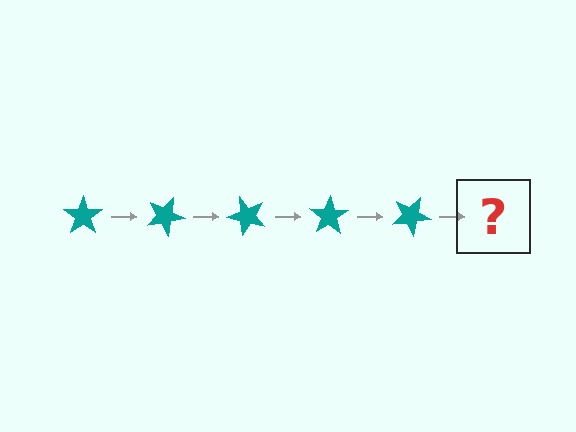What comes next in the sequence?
The next element should be a teal star rotated 125 degrees.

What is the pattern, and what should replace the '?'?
The pattern is that the star rotates 25 degrees each step. The '?' should be a teal star rotated 125 degrees.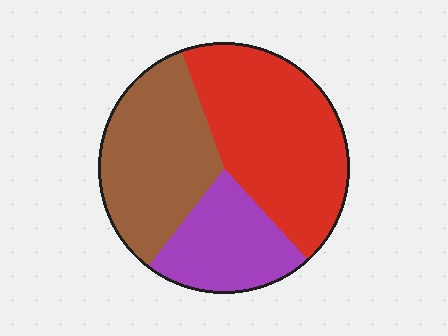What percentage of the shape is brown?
Brown takes up about one third (1/3) of the shape.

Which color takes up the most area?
Red, at roughly 45%.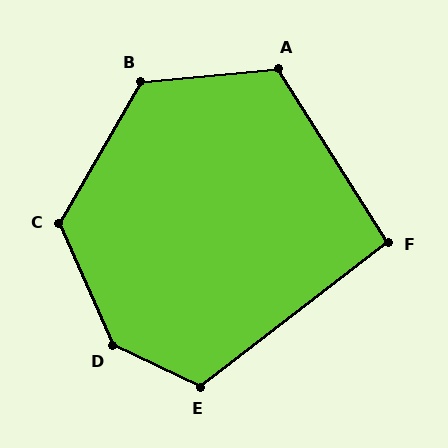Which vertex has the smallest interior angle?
F, at approximately 96 degrees.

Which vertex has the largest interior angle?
D, at approximately 139 degrees.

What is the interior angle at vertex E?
Approximately 117 degrees (obtuse).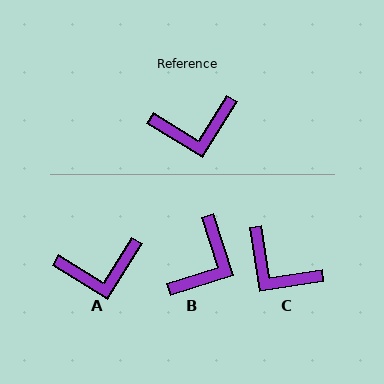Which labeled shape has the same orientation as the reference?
A.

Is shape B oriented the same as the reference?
No, it is off by about 49 degrees.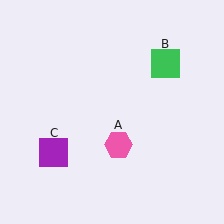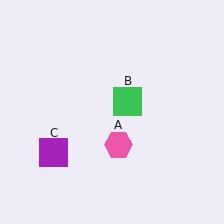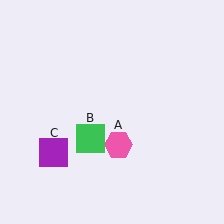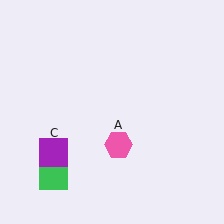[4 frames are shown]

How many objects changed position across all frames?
1 object changed position: green square (object B).